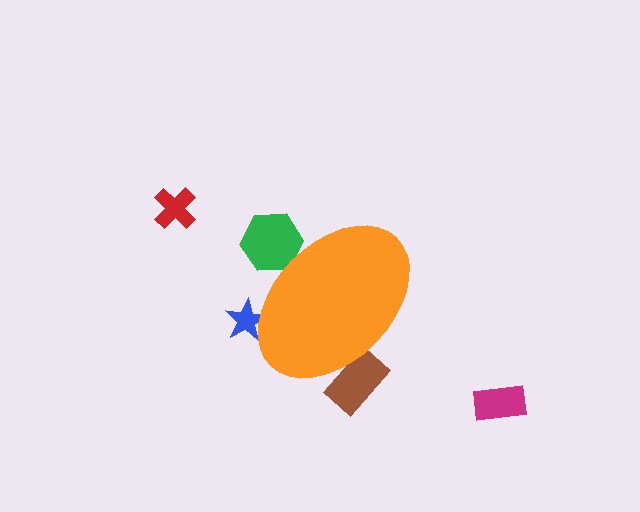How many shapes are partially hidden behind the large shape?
3 shapes are partially hidden.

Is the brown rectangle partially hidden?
Yes, the brown rectangle is partially hidden behind the orange ellipse.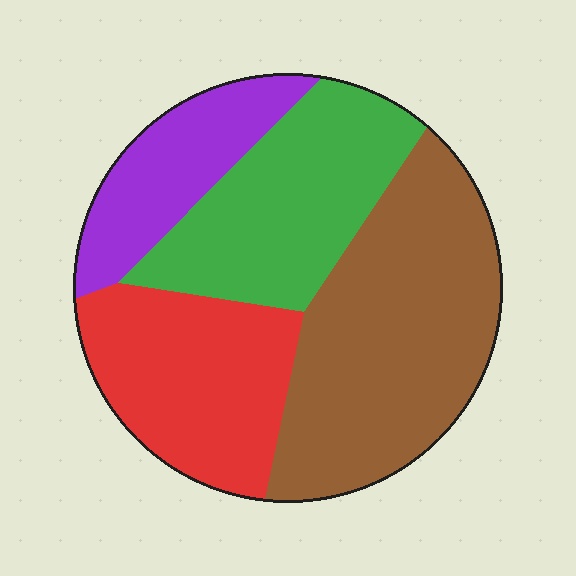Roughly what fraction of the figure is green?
Green takes up about one quarter (1/4) of the figure.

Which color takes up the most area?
Brown, at roughly 35%.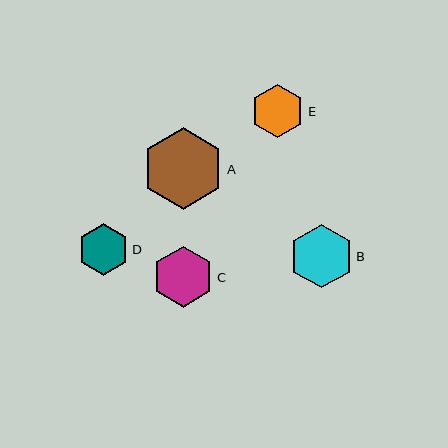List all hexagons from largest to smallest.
From largest to smallest: A, B, C, E, D.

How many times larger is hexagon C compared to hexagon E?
Hexagon C is approximately 1.1 times the size of hexagon E.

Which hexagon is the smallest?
Hexagon D is the smallest with a size of approximately 51 pixels.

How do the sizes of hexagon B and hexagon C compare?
Hexagon B and hexagon C are approximately the same size.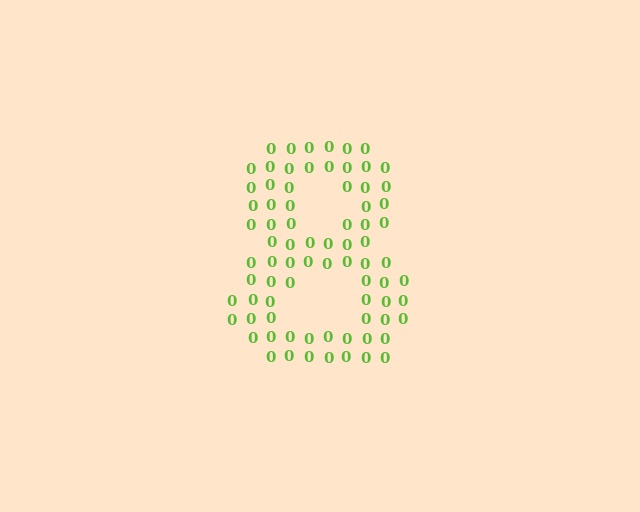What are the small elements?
The small elements are digit 0's.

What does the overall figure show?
The overall figure shows the digit 8.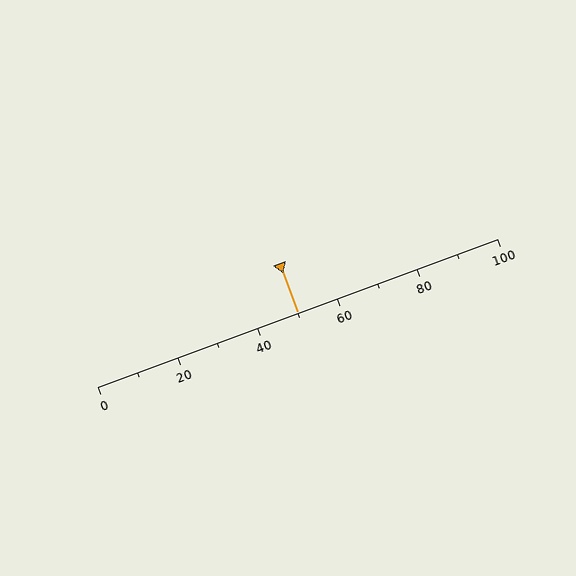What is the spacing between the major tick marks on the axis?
The major ticks are spaced 20 apart.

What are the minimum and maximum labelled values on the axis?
The axis runs from 0 to 100.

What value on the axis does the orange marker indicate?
The marker indicates approximately 50.